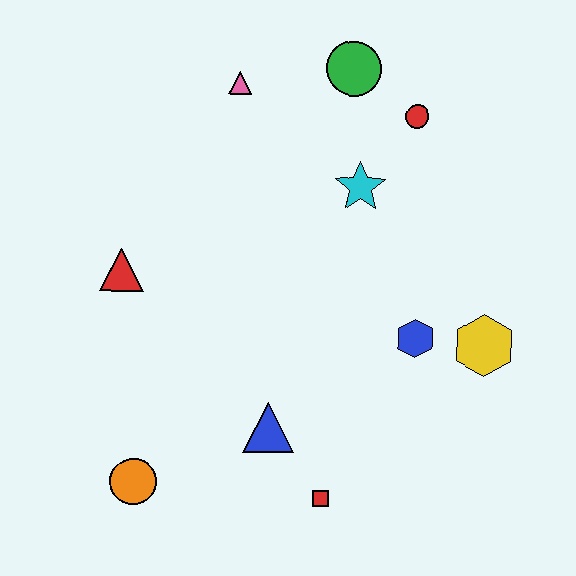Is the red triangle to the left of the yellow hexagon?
Yes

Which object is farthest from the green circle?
The orange circle is farthest from the green circle.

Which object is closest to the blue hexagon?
The yellow hexagon is closest to the blue hexagon.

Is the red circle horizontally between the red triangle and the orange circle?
No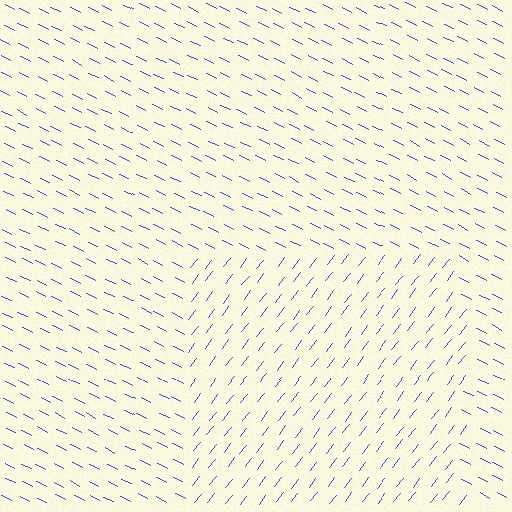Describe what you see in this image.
The image is filled with small blue line segments. A rectangle region in the image has lines oriented differently from the surrounding lines, creating a visible texture boundary.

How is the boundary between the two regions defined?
The boundary is defined purely by a change in line orientation (approximately 79 degrees difference). All lines are the same color and thickness.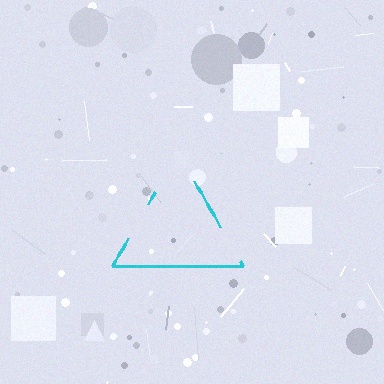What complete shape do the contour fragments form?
The contour fragments form a triangle.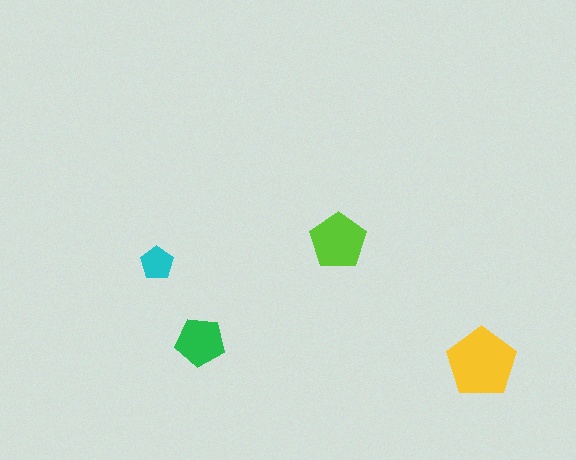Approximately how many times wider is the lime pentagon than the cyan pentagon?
About 1.5 times wider.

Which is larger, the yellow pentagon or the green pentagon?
The yellow one.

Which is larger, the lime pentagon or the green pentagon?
The lime one.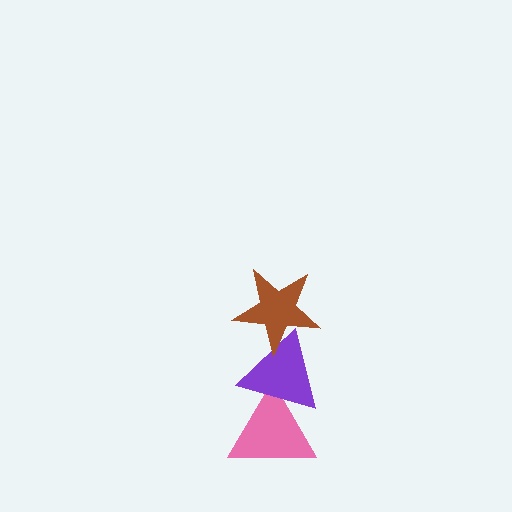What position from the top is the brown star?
The brown star is 1st from the top.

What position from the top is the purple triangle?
The purple triangle is 2nd from the top.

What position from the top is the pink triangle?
The pink triangle is 3rd from the top.